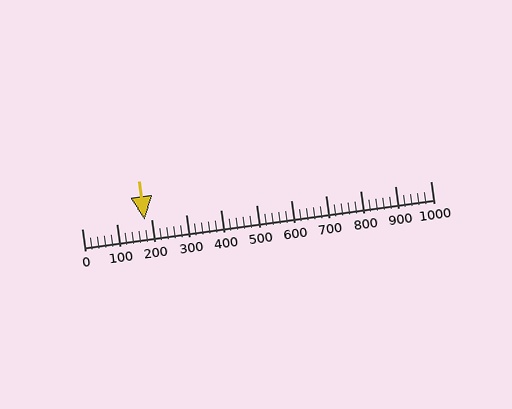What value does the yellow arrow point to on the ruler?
The yellow arrow points to approximately 182.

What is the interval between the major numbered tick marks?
The major tick marks are spaced 100 units apart.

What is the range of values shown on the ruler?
The ruler shows values from 0 to 1000.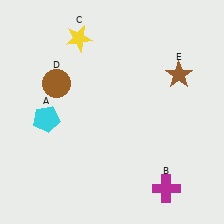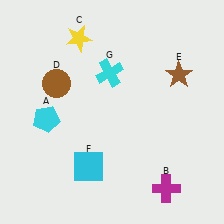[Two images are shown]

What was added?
A cyan square (F), a cyan cross (G) were added in Image 2.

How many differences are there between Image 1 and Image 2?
There are 2 differences between the two images.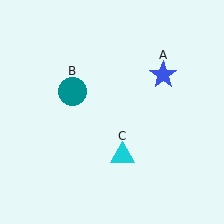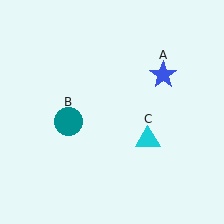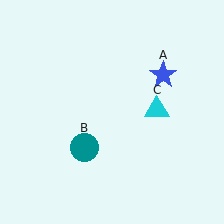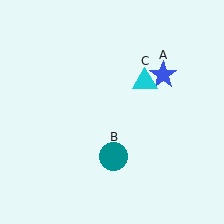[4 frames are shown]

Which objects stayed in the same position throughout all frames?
Blue star (object A) remained stationary.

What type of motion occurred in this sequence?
The teal circle (object B), cyan triangle (object C) rotated counterclockwise around the center of the scene.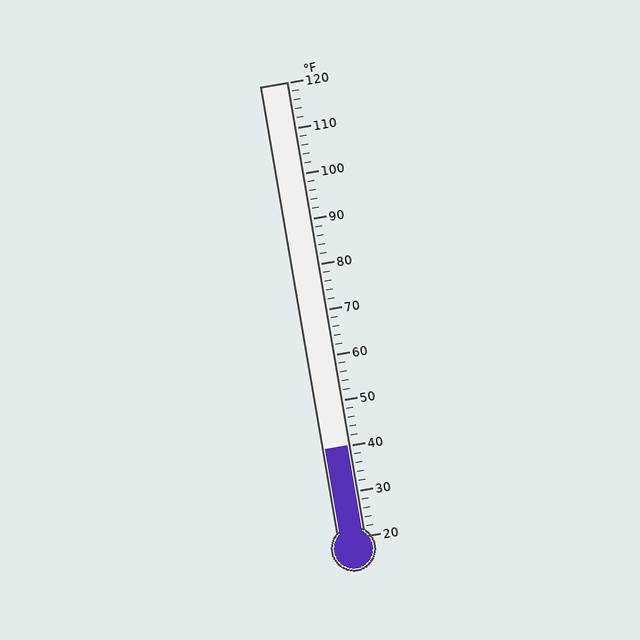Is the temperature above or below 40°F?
The temperature is at 40°F.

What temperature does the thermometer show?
The thermometer shows approximately 40°F.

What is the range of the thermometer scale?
The thermometer scale ranges from 20°F to 120°F.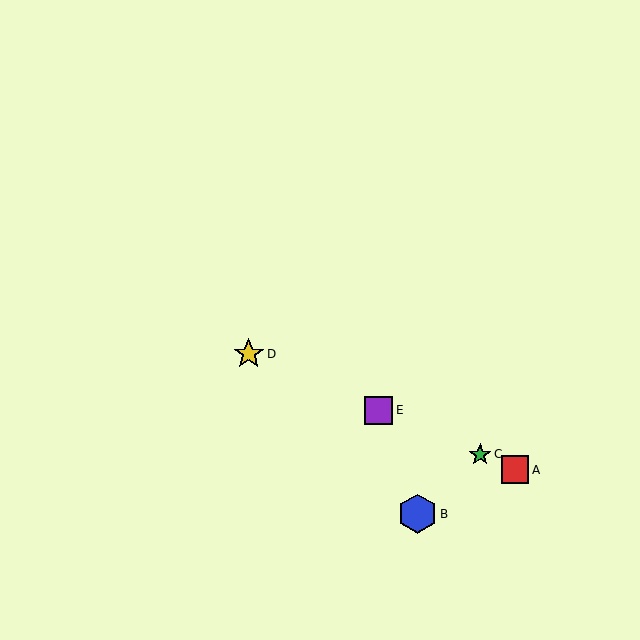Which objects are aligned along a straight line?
Objects A, C, D, E are aligned along a straight line.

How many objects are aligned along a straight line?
4 objects (A, C, D, E) are aligned along a straight line.